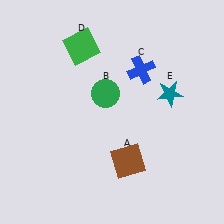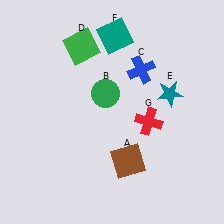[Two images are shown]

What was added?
A teal square (F), a red cross (G) were added in Image 2.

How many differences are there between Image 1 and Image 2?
There are 2 differences between the two images.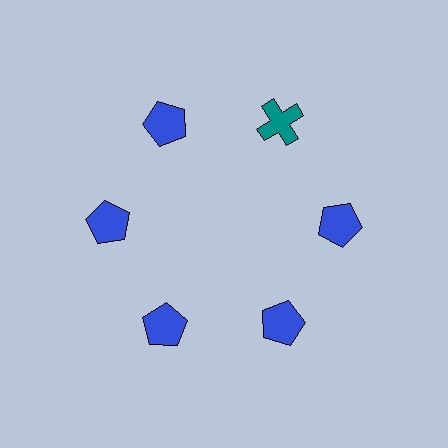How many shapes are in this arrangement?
There are 6 shapes arranged in a ring pattern.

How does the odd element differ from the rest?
It differs in both color (teal instead of blue) and shape (cross instead of pentagon).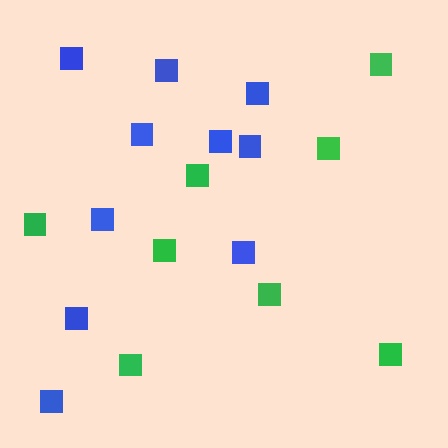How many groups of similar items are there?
There are 2 groups: one group of green squares (8) and one group of blue squares (10).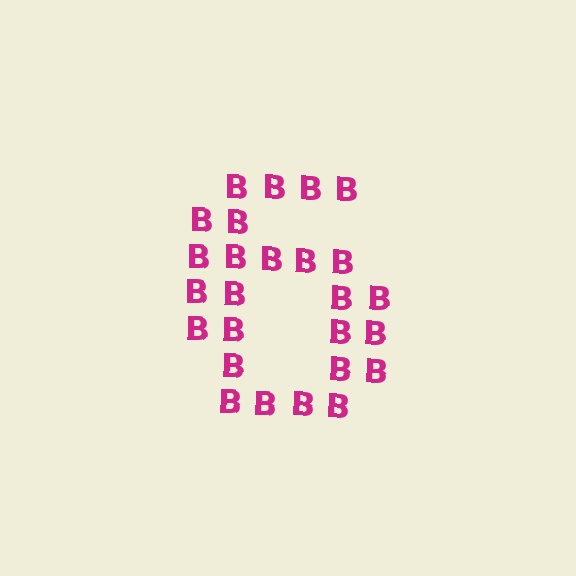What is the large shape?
The large shape is the digit 6.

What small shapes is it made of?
It is made of small letter B's.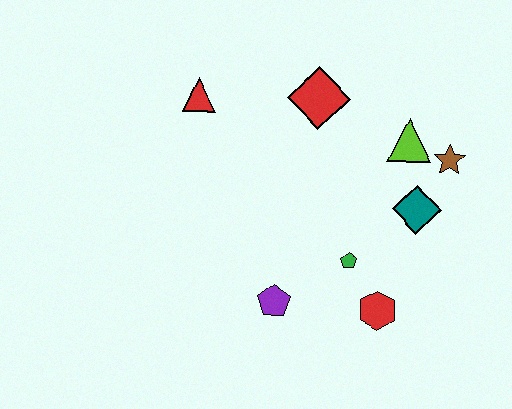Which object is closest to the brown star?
The lime triangle is closest to the brown star.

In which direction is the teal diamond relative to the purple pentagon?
The teal diamond is to the right of the purple pentagon.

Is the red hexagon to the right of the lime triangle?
No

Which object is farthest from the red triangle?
The red hexagon is farthest from the red triangle.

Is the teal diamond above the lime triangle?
No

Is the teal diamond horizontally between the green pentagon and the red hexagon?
No